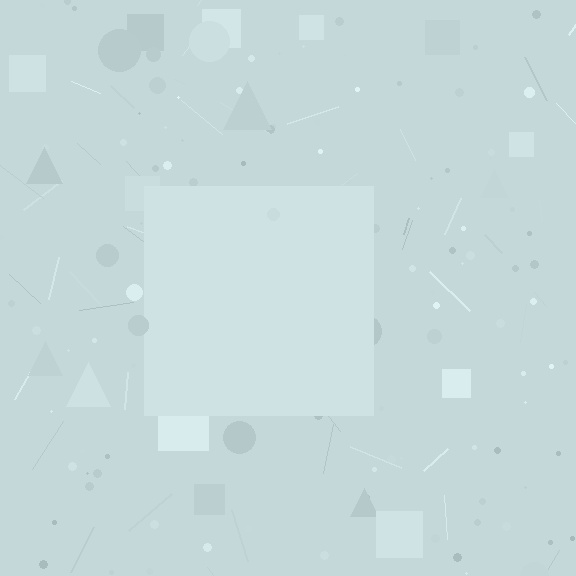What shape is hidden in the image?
A square is hidden in the image.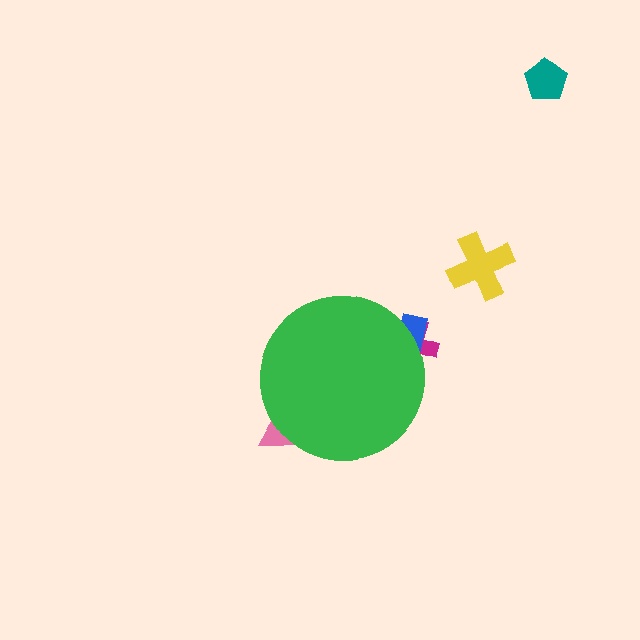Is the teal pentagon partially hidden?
No, the teal pentagon is fully visible.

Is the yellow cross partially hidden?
No, the yellow cross is fully visible.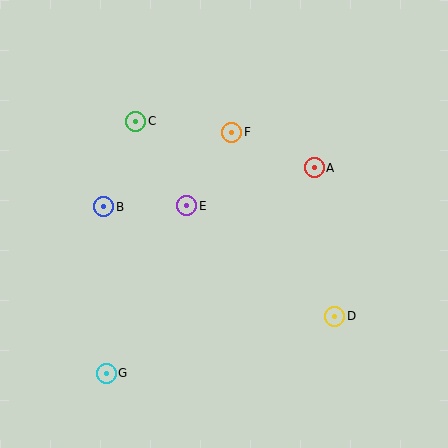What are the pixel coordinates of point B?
Point B is at (104, 207).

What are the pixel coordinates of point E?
Point E is at (187, 206).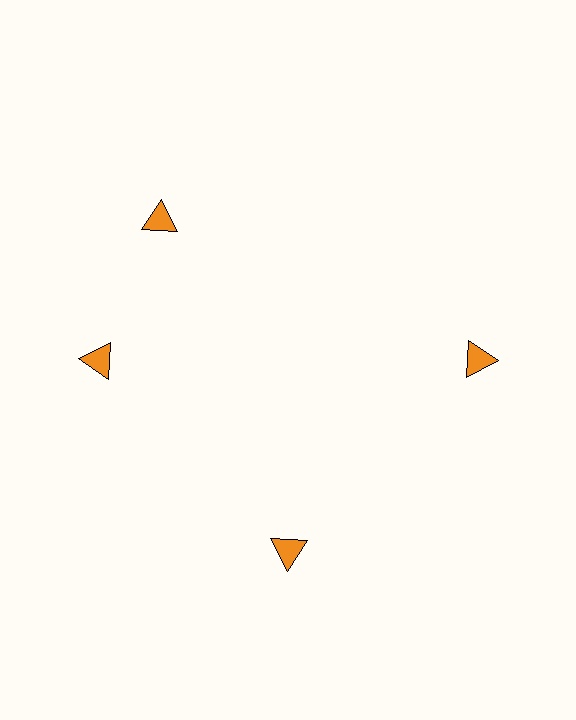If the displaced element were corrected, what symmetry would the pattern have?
It would have 4-fold rotational symmetry — the pattern would map onto itself every 90 degrees.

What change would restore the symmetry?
The symmetry would be restored by rotating it back into even spacing with its neighbors so that all 4 triangles sit at equal angles and equal distance from the center.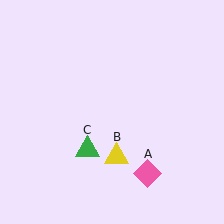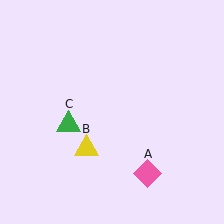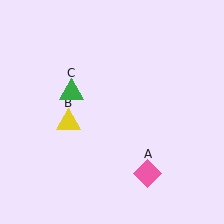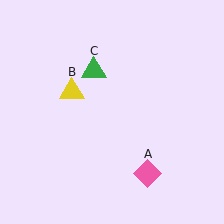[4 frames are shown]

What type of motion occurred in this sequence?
The yellow triangle (object B), green triangle (object C) rotated clockwise around the center of the scene.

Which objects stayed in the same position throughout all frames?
Pink diamond (object A) remained stationary.